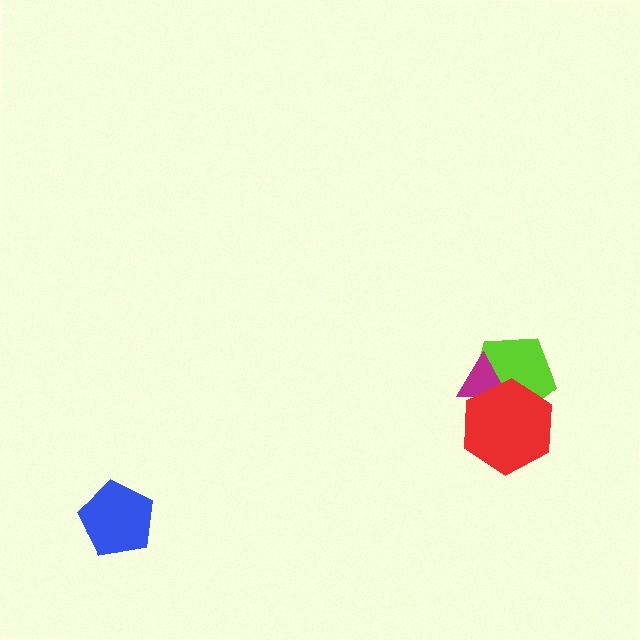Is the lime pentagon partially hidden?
Yes, it is partially covered by another shape.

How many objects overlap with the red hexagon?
2 objects overlap with the red hexagon.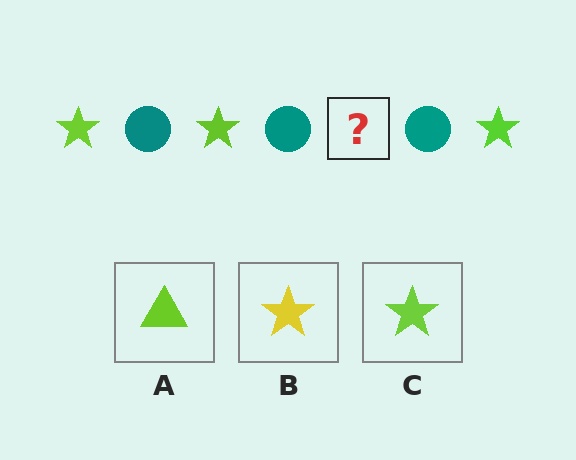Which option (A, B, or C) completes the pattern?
C.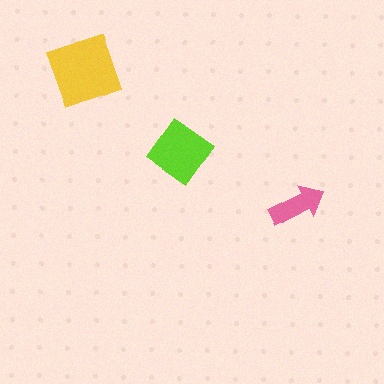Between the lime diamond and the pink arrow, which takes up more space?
The lime diamond.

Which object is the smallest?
The pink arrow.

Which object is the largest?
The yellow diamond.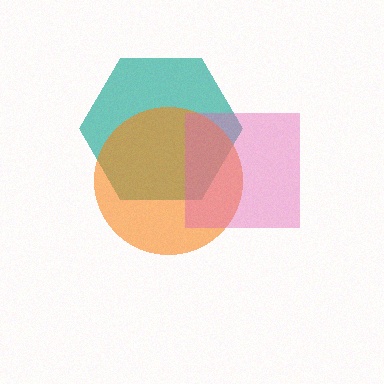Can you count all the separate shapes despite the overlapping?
Yes, there are 3 separate shapes.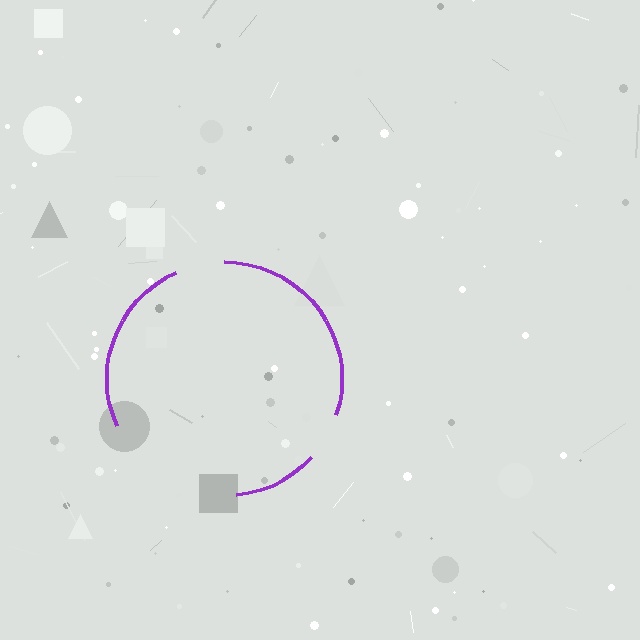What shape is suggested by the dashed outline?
The dashed outline suggests a circle.